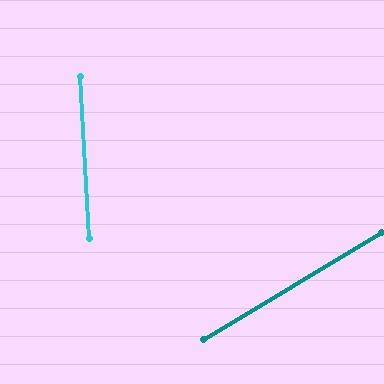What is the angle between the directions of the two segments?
Approximately 62 degrees.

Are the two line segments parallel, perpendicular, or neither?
Neither parallel nor perpendicular — they differ by about 62°.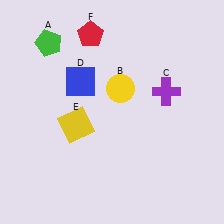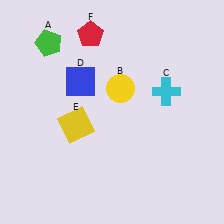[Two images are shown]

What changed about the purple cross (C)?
In Image 1, C is purple. In Image 2, it changed to cyan.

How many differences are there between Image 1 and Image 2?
There is 1 difference between the two images.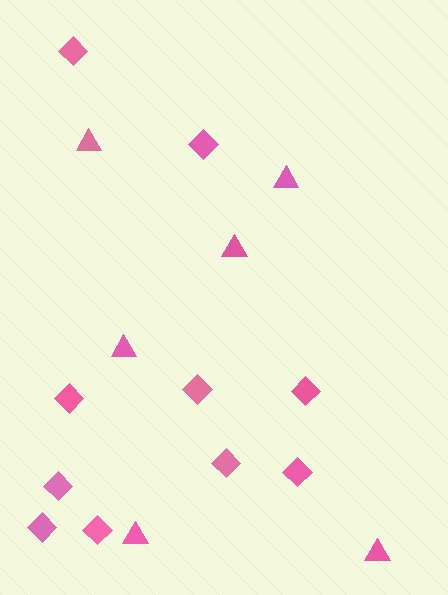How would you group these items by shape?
There are 2 groups: one group of triangles (6) and one group of diamonds (10).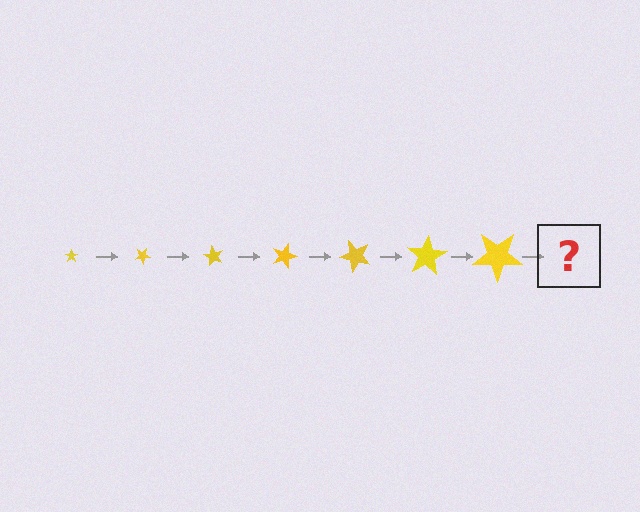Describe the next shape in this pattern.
It should be a star, larger than the previous one and rotated 210 degrees from the start.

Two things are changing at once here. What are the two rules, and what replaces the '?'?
The two rules are that the star grows larger each step and it rotates 30 degrees each step. The '?' should be a star, larger than the previous one and rotated 210 degrees from the start.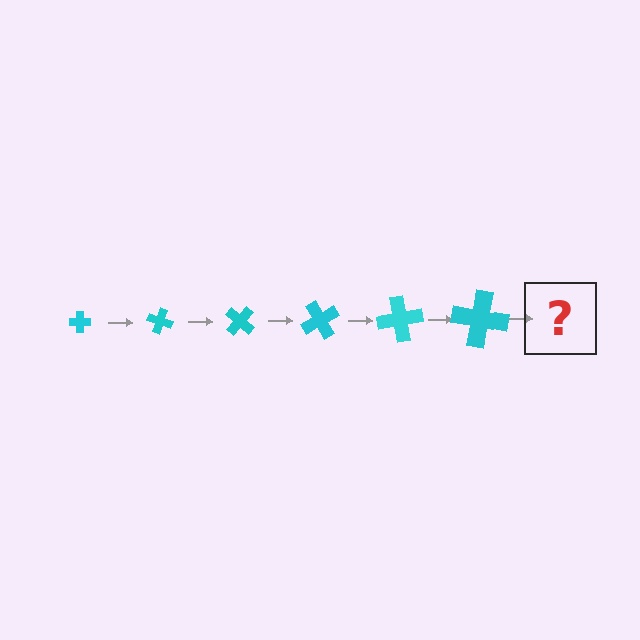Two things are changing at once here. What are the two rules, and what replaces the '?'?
The two rules are that the cross grows larger each step and it rotates 20 degrees each step. The '?' should be a cross, larger than the previous one and rotated 120 degrees from the start.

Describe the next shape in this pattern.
It should be a cross, larger than the previous one and rotated 120 degrees from the start.